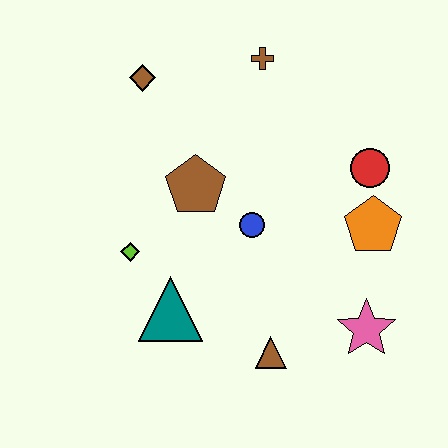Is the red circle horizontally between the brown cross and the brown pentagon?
No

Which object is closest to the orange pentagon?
The red circle is closest to the orange pentagon.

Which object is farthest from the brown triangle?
The brown diamond is farthest from the brown triangle.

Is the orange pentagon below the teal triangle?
No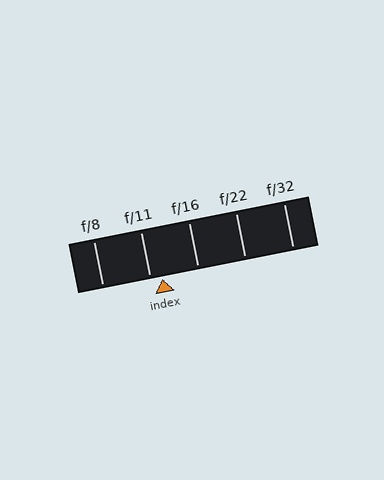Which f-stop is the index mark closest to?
The index mark is closest to f/11.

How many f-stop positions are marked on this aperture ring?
There are 5 f-stop positions marked.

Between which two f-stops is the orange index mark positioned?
The index mark is between f/11 and f/16.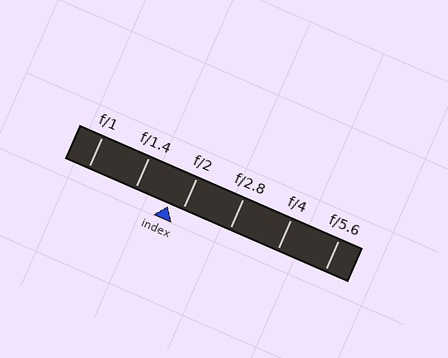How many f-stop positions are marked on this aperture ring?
There are 6 f-stop positions marked.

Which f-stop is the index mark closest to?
The index mark is closest to f/2.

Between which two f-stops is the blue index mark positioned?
The index mark is between f/1.4 and f/2.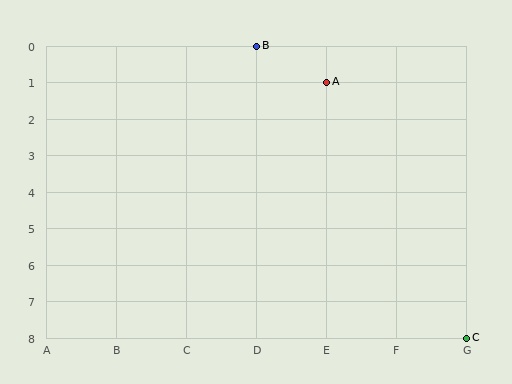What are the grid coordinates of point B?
Point B is at grid coordinates (D, 0).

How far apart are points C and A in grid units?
Points C and A are 2 columns and 7 rows apart (about 7.3 grid units diagonally).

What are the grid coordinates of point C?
Point C is at grid coordinates (G, 8).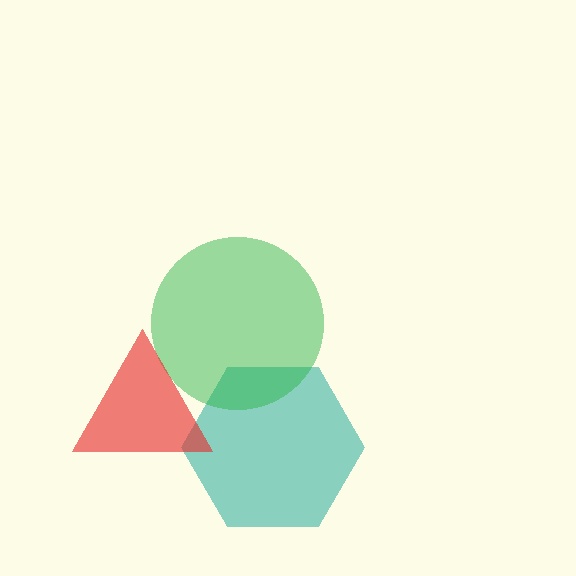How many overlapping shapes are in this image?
There are 3 overlapping shapes in the image.